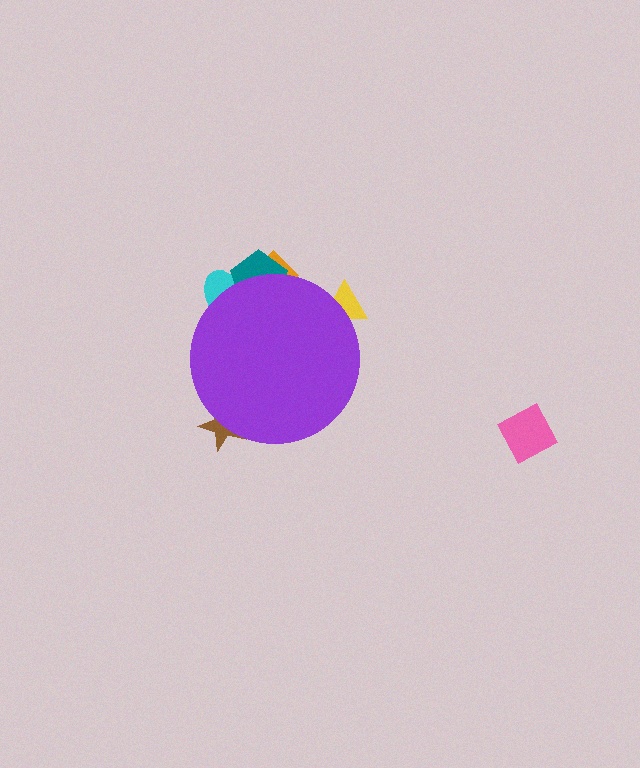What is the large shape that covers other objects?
A purple circle.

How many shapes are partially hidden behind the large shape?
5 shapes are partially hidden.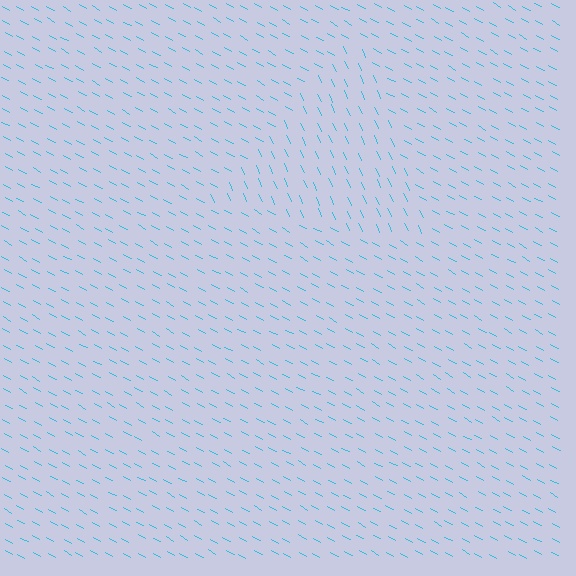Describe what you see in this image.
The image is filled with small cyan line segments. A triangle region in the image has lines oriented differently from the surrounding lines, creating a visible texture boundary.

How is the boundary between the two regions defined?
The boundary is defined purely by a change in line orientation (approximately 37 degrees difference). All lines are the same color and thickness.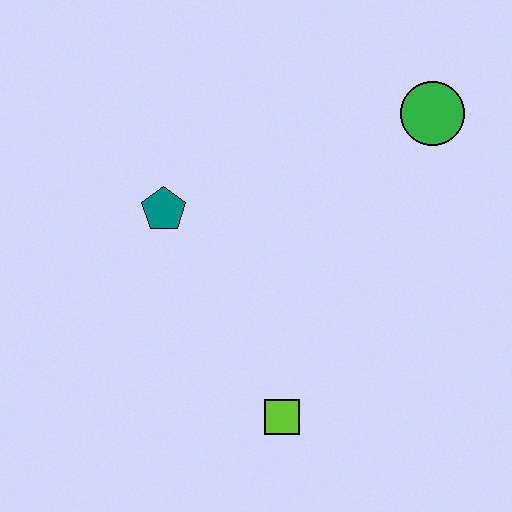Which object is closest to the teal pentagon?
The lime square is closest to the teal pentagon.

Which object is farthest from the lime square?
The green circle is farthest from the lime square.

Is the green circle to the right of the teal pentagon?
Yes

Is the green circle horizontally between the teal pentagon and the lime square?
No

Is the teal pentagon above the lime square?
Yes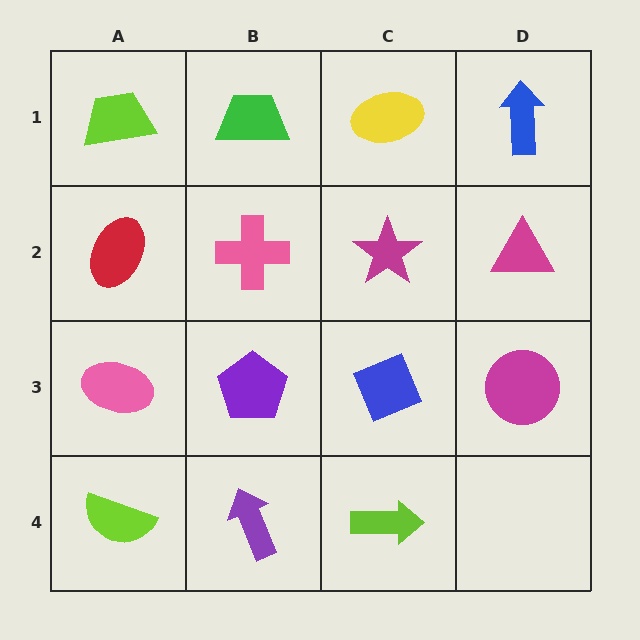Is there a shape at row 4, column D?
No, that cell is empty.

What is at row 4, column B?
A purple arrow.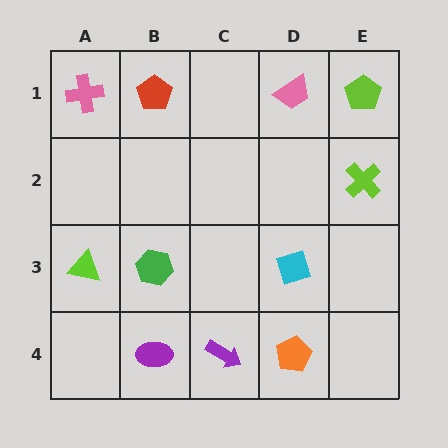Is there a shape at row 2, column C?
No, that cell is empty.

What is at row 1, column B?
A red pentagon.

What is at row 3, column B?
A green hexagon.